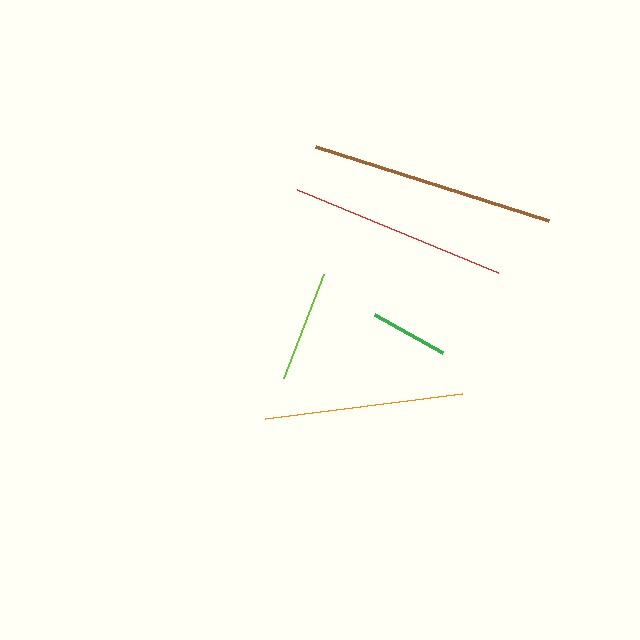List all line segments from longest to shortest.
From longest to shortest: brown, red, orange, lime, green.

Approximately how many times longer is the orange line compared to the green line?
The orange line is approximately 2.6 times the length of the green line.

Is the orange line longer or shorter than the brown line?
The brown line is longer than the orange line.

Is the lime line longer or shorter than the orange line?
The orange line is longer than the lime line.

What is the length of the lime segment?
The lime segment is approximately 112 pixels long.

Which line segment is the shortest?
The green line is the shortest at approximately 78 pixels.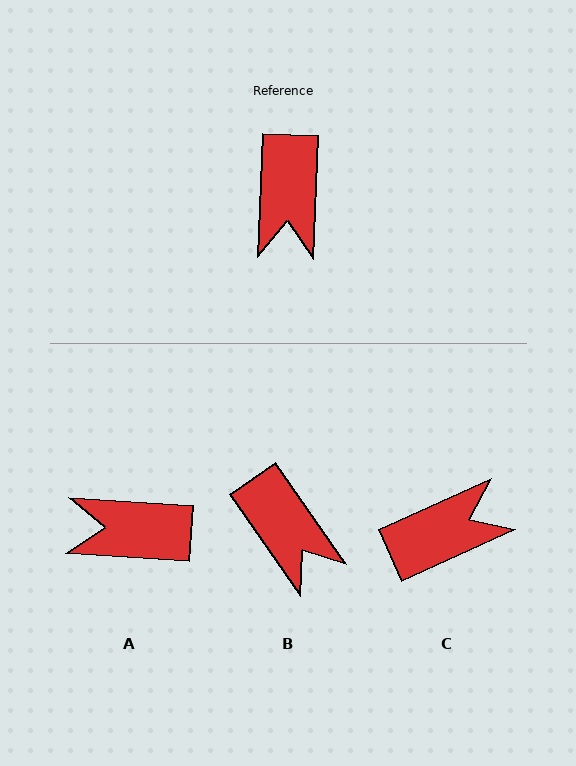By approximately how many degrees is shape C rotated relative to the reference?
Approximately 117 degrees counter-clockwise.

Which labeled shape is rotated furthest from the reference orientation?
C, about 117 degrees away.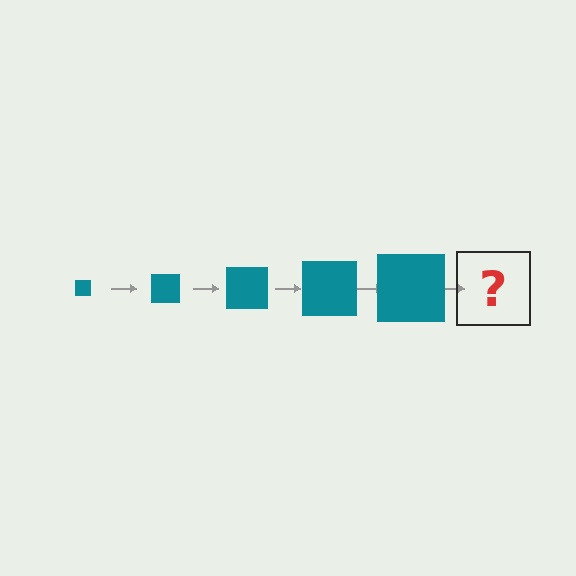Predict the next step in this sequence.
The next step is a teal square, larger than the previous one.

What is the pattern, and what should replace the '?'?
The pattern is that the square gets progressively larger each step. The '?' should be a teal square, larger than the previous one.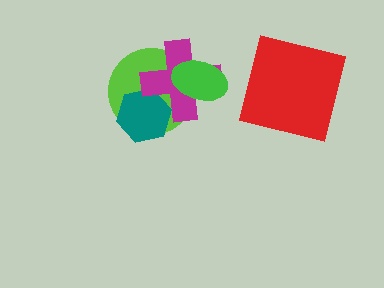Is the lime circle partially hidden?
Yes, it is partially covered by another shape.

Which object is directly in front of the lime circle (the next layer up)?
The teal hexagon is directly in front of the lime circle.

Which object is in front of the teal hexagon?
The magenta cross is in front of the teal hexagon.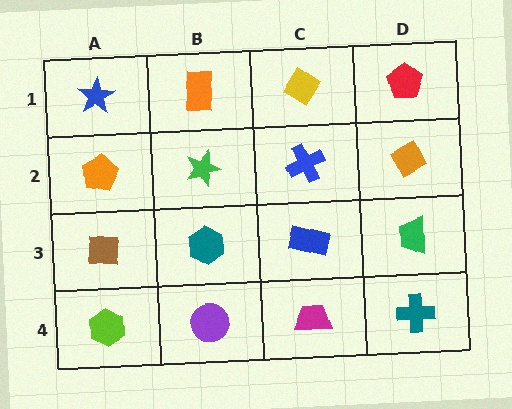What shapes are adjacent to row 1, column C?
A blue cross (row 2, column C), an orange rectangle (row 1, column B), a red pentagon (row 1, column D).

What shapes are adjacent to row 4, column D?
A green trapezoid (row 3, column D), a magenta trapezoid (row 4, column C).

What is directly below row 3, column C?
A magenta trapezoid.